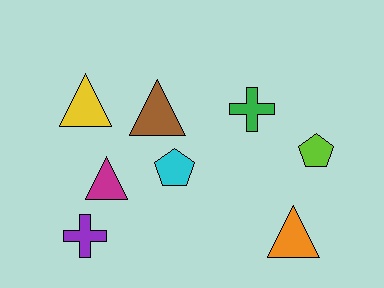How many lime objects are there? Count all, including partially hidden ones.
There is 1 lime object.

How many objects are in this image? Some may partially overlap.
There are 8 objects.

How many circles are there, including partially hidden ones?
There are no circles.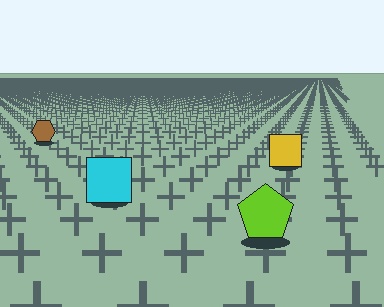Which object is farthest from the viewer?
The brown hexagon is farthest from the viewer. It appears smaller and the ground texture around it is denser.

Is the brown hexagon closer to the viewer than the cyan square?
No. The cyan square is closer — you can tell from the texture gradient: the ground texture is coarser near it.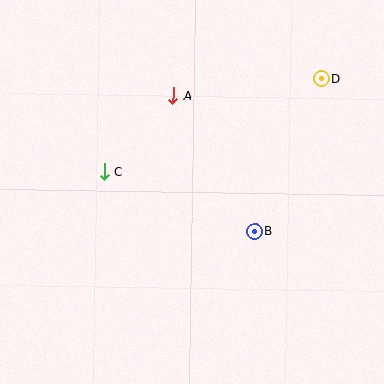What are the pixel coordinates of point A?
Point A is at (173, 95).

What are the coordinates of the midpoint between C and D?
The midpoint between C and D is at (213, 125).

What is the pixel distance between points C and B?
The distance between C and B is 161 pixels.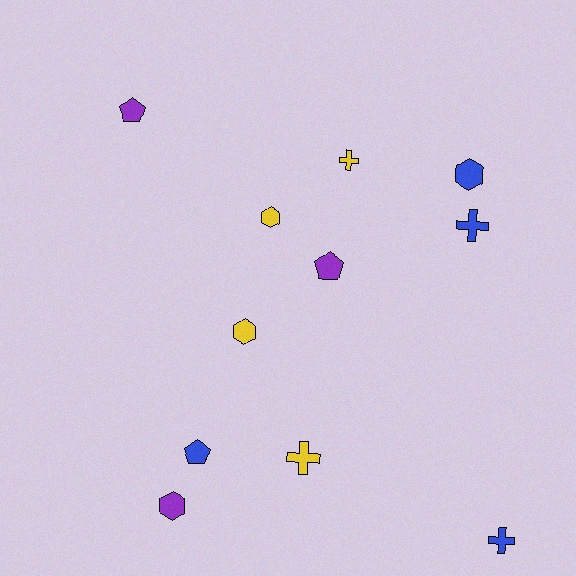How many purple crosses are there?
There are no purple crosses.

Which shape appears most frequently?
Hexagon, with 4 objects.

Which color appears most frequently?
Blue, with 4 objects.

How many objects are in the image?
There are 11 objects.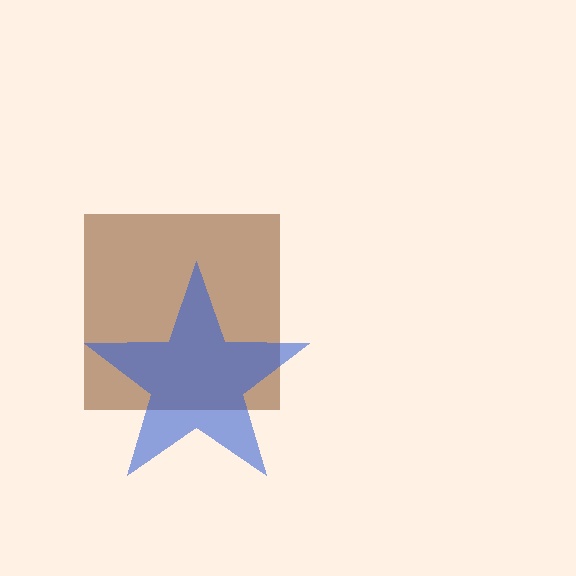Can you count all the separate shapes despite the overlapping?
Yes, there are 2 separate shapes.